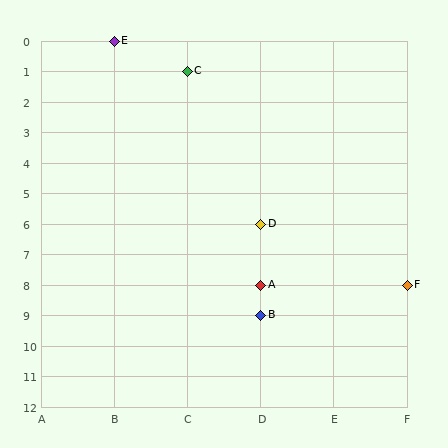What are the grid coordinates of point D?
Point D is at grid coordinates (D, 6).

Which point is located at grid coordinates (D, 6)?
Point D is at (D, 6).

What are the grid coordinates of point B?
Point B is at grid coordinates (D, 9).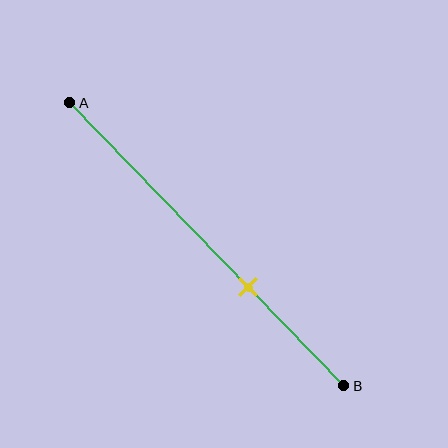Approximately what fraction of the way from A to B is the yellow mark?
The yellow mark is approximately 65% of the way from A to B.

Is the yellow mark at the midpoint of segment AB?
No, the mark is at about 65% from A, not at the 50% midpoint.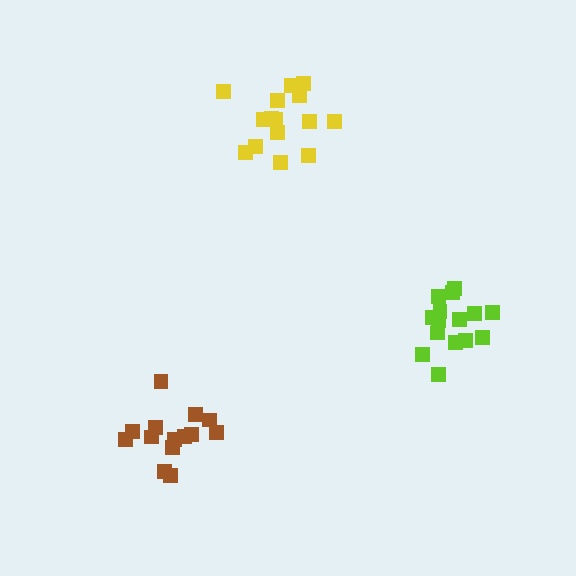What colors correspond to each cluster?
The clusters are colored: lime, yellow, brown.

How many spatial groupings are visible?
There are 3 spatial groupings.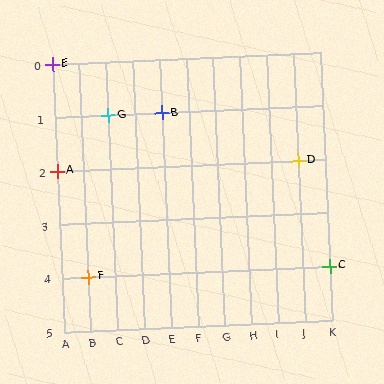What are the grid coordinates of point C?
Point C is at grid coordinates (K, 4).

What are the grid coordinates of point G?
Point G is at grid coordinates (C, 1).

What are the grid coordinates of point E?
Point E is at grid coordinates (A, 0).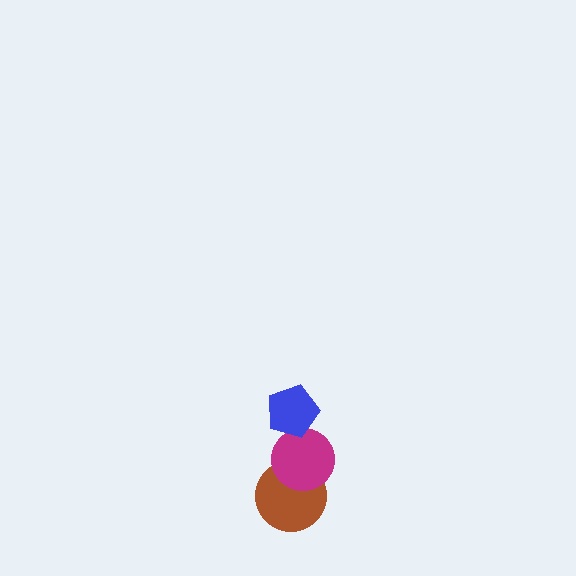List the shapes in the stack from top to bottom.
From top to bottom: the blue pentagon, the magenta circle, the brown circle.